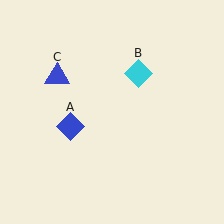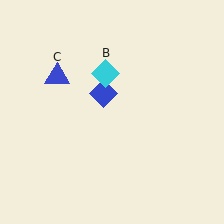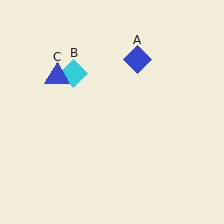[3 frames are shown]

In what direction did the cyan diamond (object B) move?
The cyan diamond (object B) moved left.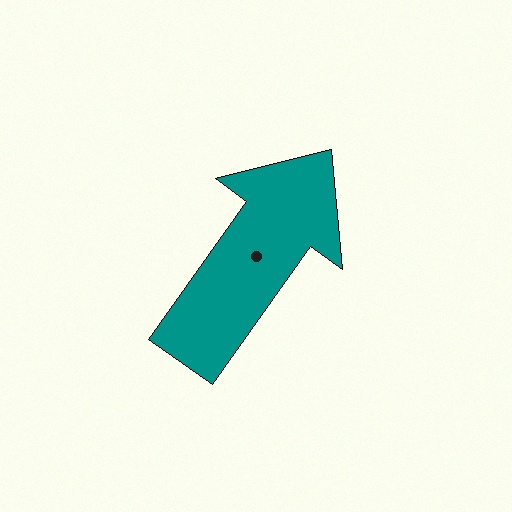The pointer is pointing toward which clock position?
Roughly 1 o'clock.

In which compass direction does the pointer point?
Northeast.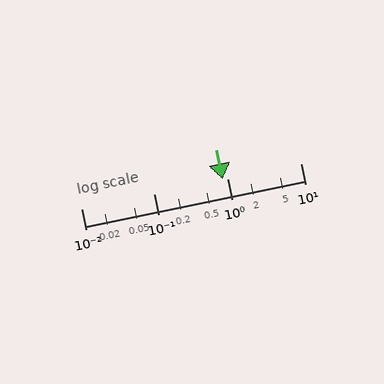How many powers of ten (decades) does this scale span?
The scale spans 3 decades, from 0.01 to 10.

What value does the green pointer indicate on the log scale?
The pointer indicates approximately 0.85.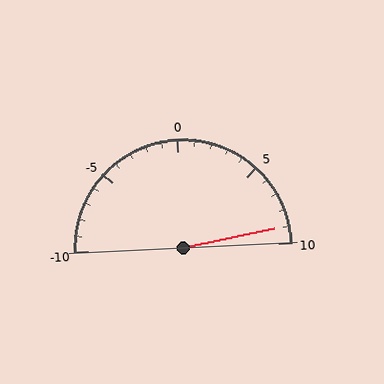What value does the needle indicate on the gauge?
The needle indicates approximately 9.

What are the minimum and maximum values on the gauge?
The gauge ranges from -10 to 10.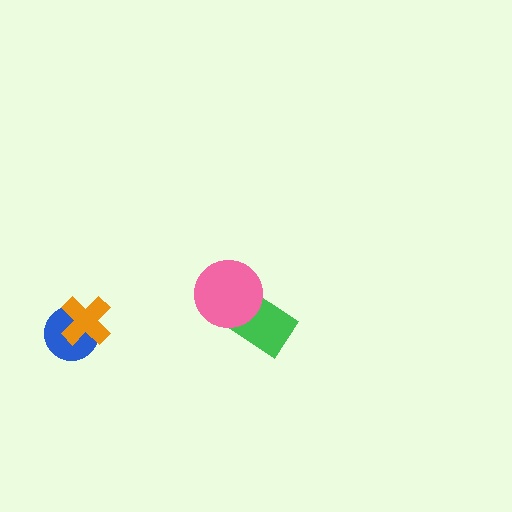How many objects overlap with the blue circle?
1 object overlaps with the blue circle.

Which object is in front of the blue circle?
The orange cross is in front of the blue circle.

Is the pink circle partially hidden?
No, no other shape covers it.